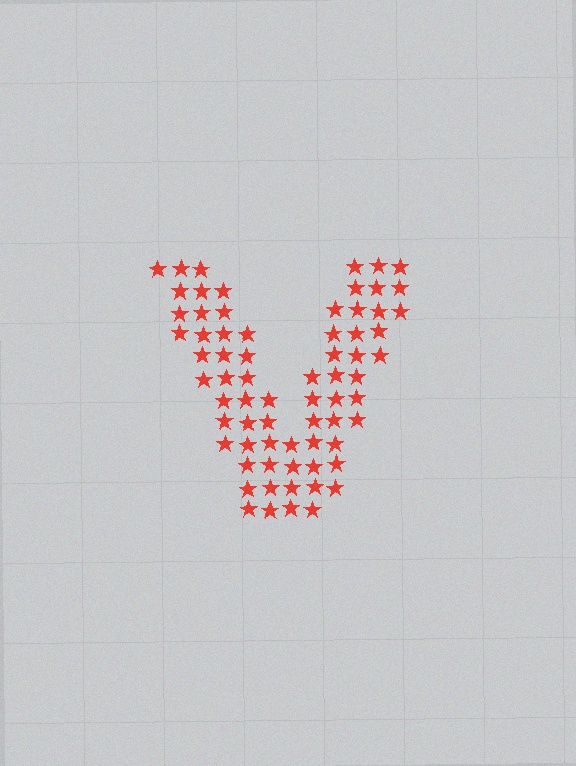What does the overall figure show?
The overall figure shows the letter V.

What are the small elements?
The small elements are stars.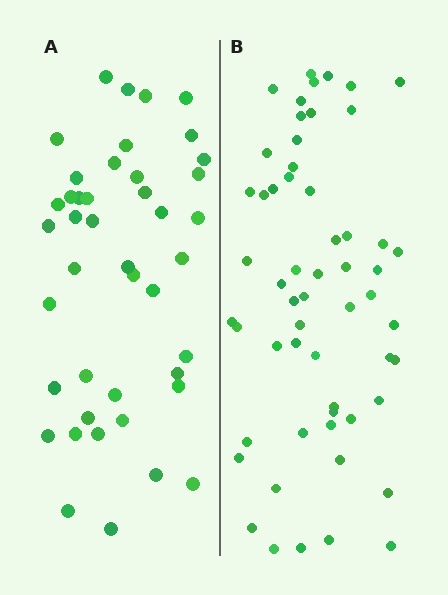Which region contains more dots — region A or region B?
Region B (the right region) has more dots.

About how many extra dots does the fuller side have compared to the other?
Region B has approximately 15 more dots than region A.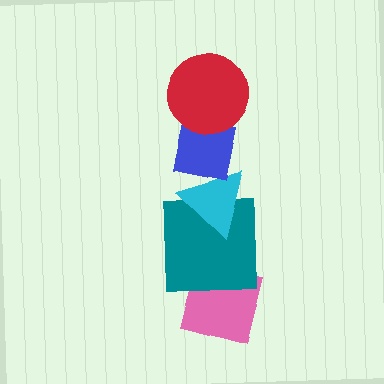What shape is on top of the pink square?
The teal square is on top of the pink square.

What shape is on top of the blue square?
The red circle is on top of the blue square.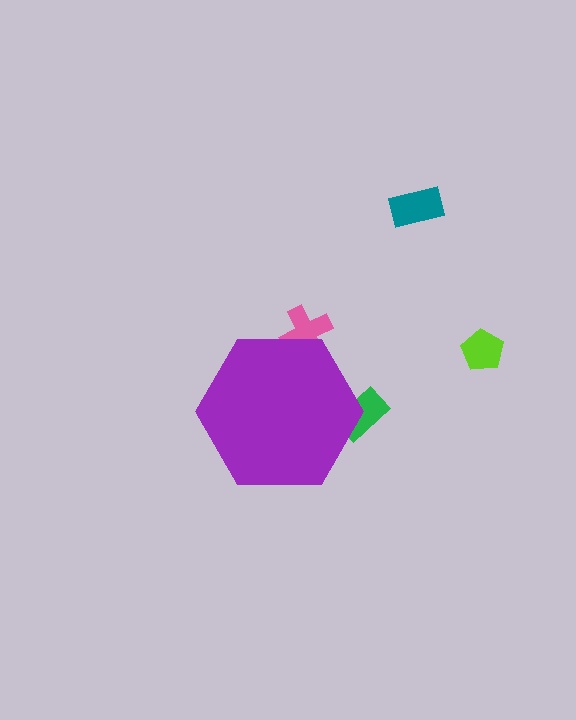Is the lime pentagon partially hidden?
No, the lime pentagon is fully visible.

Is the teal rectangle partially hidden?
No, the teal rectangle is fully visible.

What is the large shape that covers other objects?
A purple hexagon.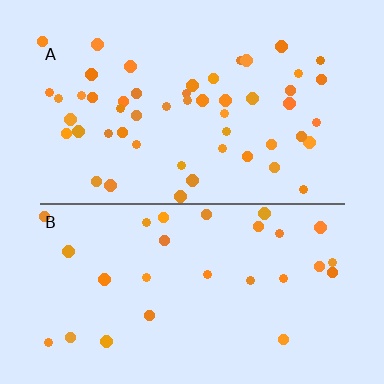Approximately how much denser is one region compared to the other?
Approximately 1.8× — region A over region B.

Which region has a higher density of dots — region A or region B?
A (the top).